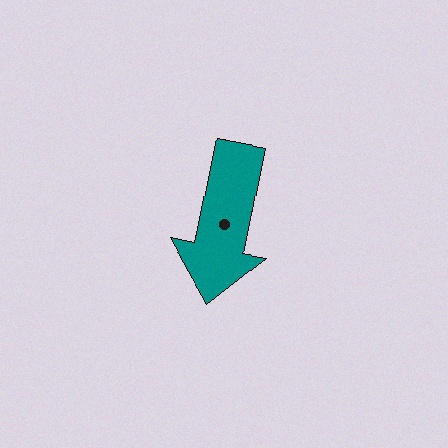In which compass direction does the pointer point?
South.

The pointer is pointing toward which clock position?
Roughly 6 o'clock.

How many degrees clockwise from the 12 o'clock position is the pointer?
Approximately 191 degrees.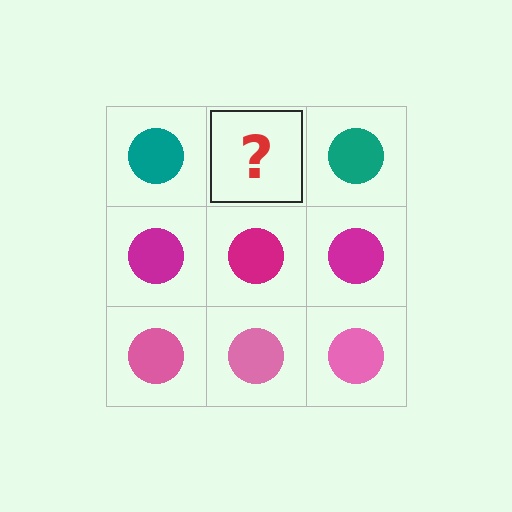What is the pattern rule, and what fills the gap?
The rule is that each row has a consistent color. The gap should be filled with a teal circle.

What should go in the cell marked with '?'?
The missing cell should contain a teal circle.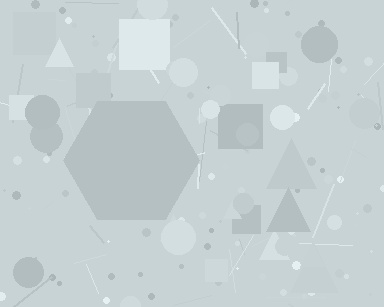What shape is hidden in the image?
A hexagon is hidden in the image.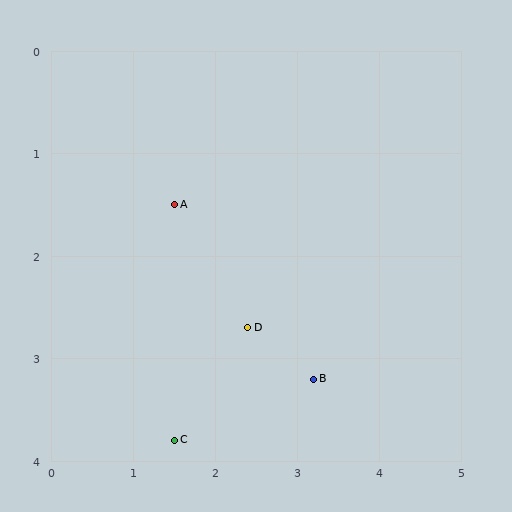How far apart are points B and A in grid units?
Points B and A are about 2.4 grid units apart.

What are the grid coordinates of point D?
Point D is at approximately (2.4, 2.7).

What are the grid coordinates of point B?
Point B is at approximately (3.2, 3.2).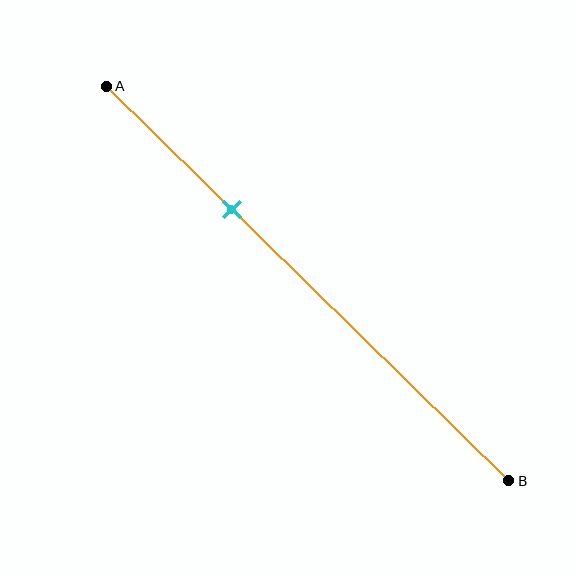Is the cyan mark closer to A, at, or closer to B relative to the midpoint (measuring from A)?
The cyan mark is closer to point A than the midpoint of segment AB.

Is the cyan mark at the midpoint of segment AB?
No, the mark is at about 30% from A, not at the 50% midpoint.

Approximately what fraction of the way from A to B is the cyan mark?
The cyan mark is approximately 30% of the way from A to B.